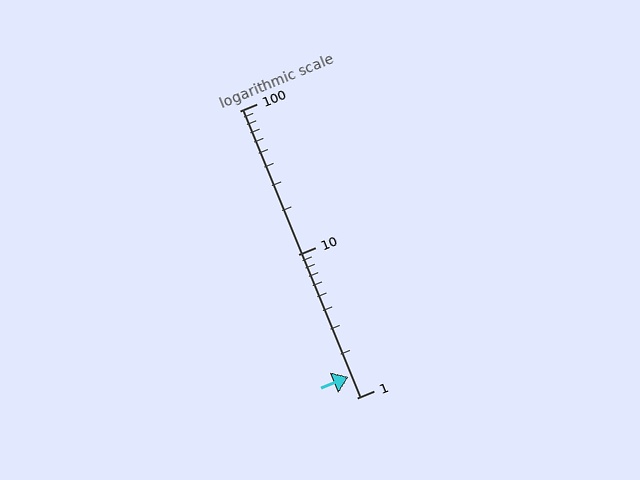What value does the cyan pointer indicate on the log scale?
The pointer indicates approximately 1.4.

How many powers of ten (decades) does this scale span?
The scale spans 2 decades, from 1 to 100.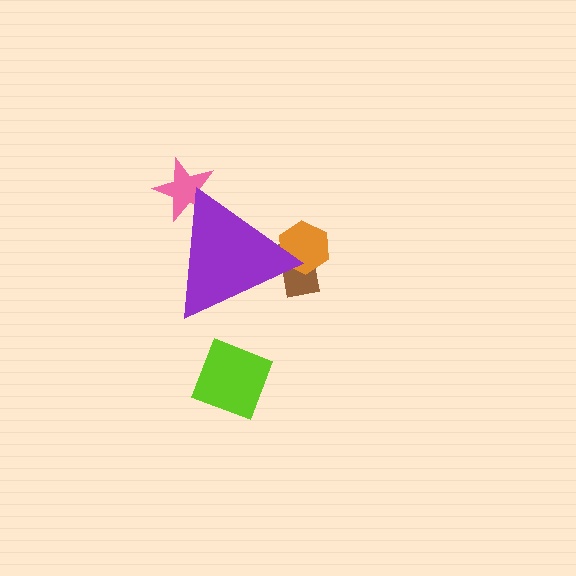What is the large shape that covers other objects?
A purple triangle.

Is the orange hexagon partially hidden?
Yes, the orange hexagon is partially hidden behind the purple triangle.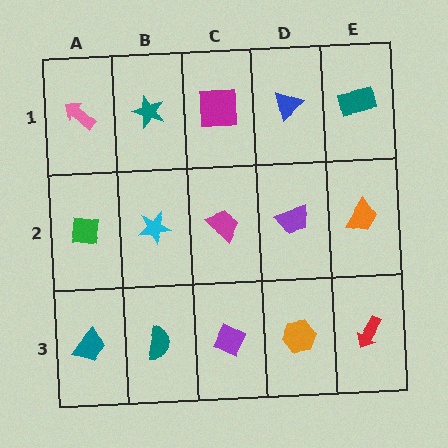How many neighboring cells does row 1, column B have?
3.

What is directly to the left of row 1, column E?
A blue triangle.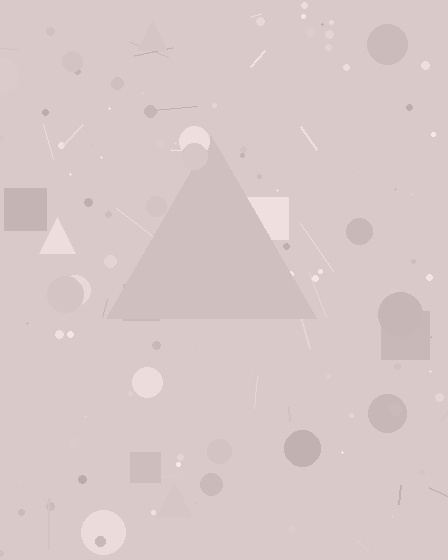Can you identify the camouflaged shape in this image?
The camouflaged shape is a triangle.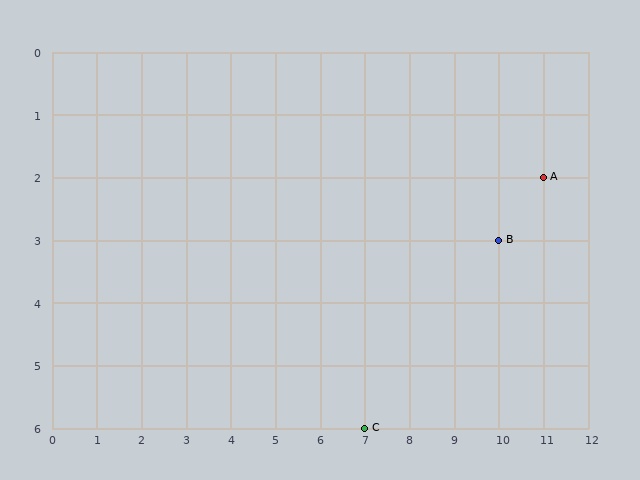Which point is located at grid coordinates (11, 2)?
Point A is at (11, 2).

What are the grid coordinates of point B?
Point B is at grid coordinates (10, 3).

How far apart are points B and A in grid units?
Points B and A are 1 column and 1 row apart (about 1.4 grid units diagonally).